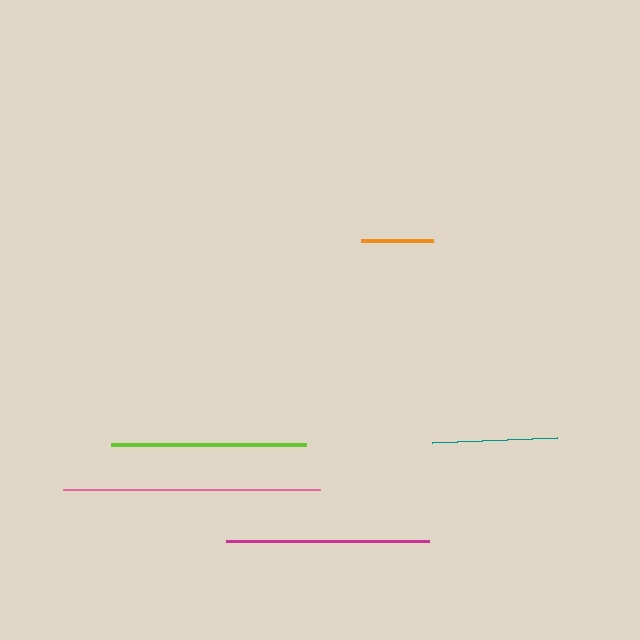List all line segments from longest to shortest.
From longest to shortest: pink, magenta, lime, teal, orange.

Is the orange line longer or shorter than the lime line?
The lime line is longer than the orange line.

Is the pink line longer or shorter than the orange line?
The pink line is longer than the orange line.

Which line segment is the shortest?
The orange line is the shortest at approximately 72 pixels.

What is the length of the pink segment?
The pink segment is approximately 257 pixels long.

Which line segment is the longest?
The pink line is the longest at approximately 257 pixels.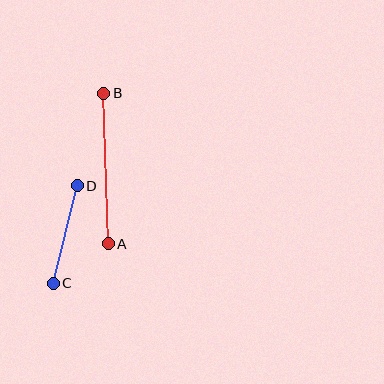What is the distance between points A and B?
The distance is approximately 151 pixels.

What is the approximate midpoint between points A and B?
The midpoint is at approximately (106, 168) pixels.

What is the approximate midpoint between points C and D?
The midpoint is at approximately (65, 234) pixels.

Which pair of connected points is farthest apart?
Points A and B are farthest apart.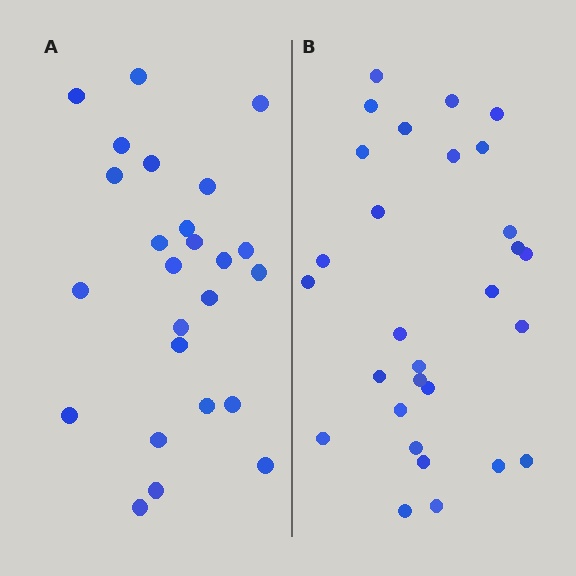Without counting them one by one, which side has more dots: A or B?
Region B (the right region) has more dots.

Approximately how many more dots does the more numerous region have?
Region B has about 4 more dots than region A.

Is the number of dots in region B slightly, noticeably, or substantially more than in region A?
Region B has only slightly more — the two regions are fairly close. The ratio is roughly 1.2 to 1.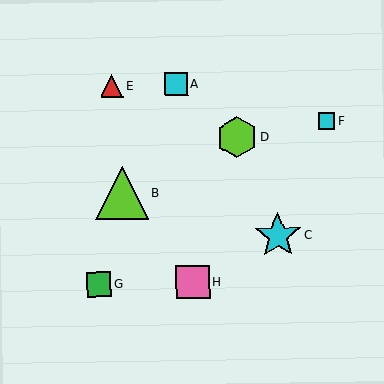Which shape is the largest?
The lime triangle (labeled B) is the largest.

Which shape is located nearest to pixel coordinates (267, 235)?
The cyan star (labeled C) at (278, 236) is nearest to that location.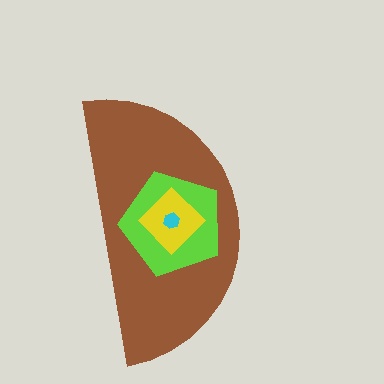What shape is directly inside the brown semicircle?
The lime pentagon.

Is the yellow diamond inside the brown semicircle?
Yes.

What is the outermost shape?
The brown semicircle.